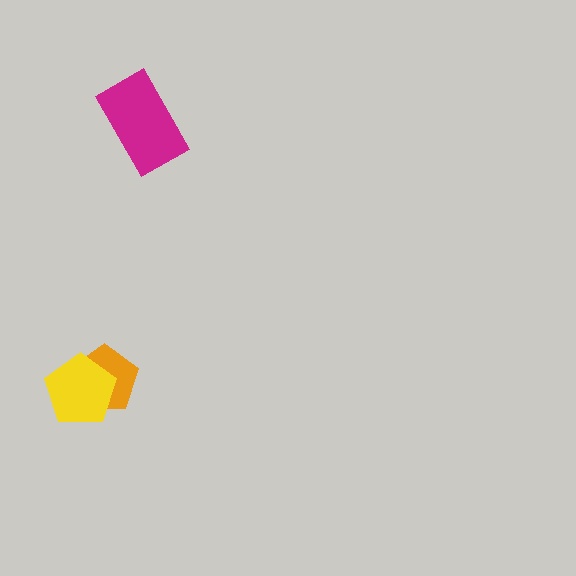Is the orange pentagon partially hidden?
Yes, it is partially covered by another shape.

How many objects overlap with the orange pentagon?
1 object overlaps with the orange pentagon.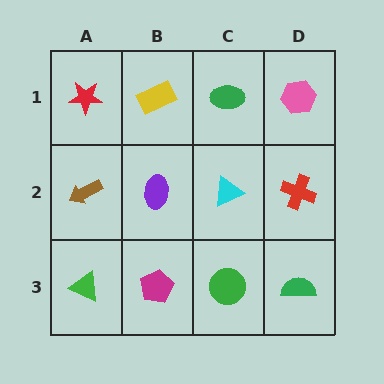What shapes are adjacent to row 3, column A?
A brown arrow (row 2, column A), a magenta pentagon (row 3, column B).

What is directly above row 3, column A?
A brown arrow.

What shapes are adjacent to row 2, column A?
A red star (row 1, column A), a green triangle (row 3, column A), a purple ellipse (row 2, column B).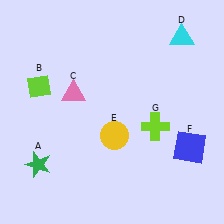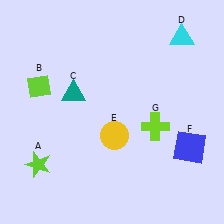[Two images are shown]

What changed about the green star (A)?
In Image 1, A is green. In Image 2, it changed to lime.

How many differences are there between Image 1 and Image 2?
There are 2 differences between the two images.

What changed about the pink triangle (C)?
In Image 1, C is pink. In Image 2, it changed to teal.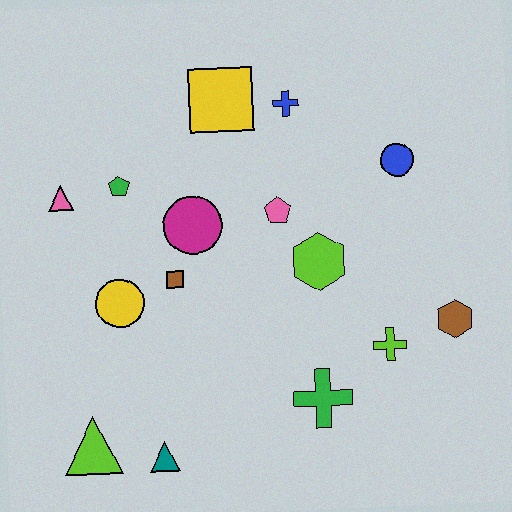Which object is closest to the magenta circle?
The brown square is closest to the magenta circle.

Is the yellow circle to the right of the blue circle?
No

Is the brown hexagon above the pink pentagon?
No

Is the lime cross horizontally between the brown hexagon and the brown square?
Yes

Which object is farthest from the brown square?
The brown hexagon is farthest from the brown square.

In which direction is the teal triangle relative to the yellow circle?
The teal triangle is below the yellow circle.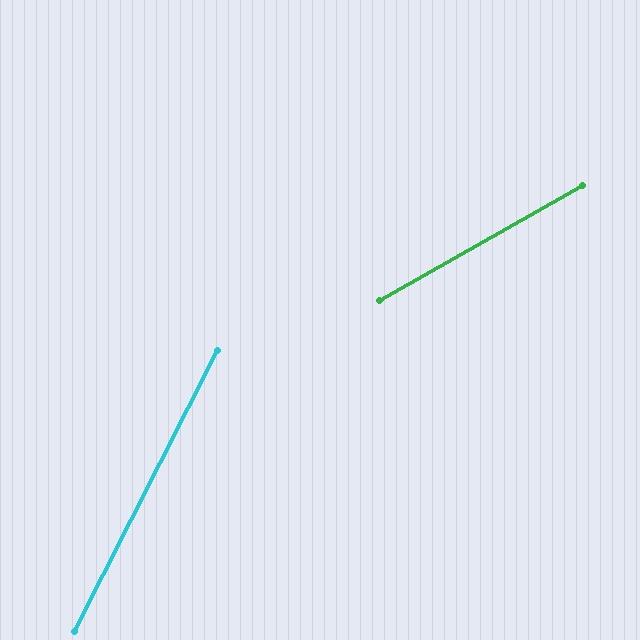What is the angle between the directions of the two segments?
Approximately 34 degrees.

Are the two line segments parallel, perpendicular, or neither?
Neither parallel nor perpendicular — they differ by about 34°.